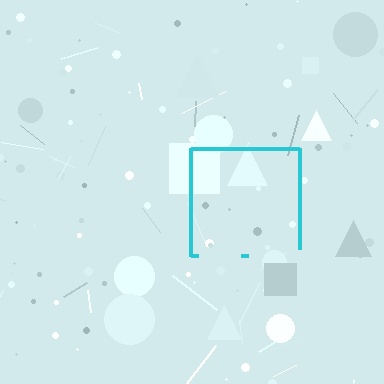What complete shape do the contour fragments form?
The contour fragments form a square.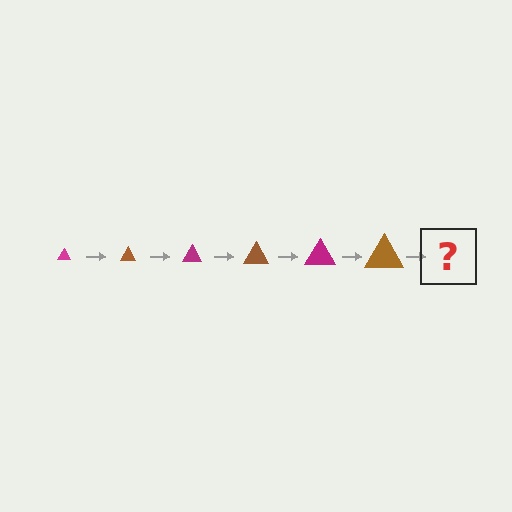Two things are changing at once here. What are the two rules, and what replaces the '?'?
The two rules are that the triangle grows larger each step and the color cycles through magenta and brown. The '?' should be a magenta triangle, larger than the previous one.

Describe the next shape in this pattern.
It should be a magenta triangle, larger than the previous one.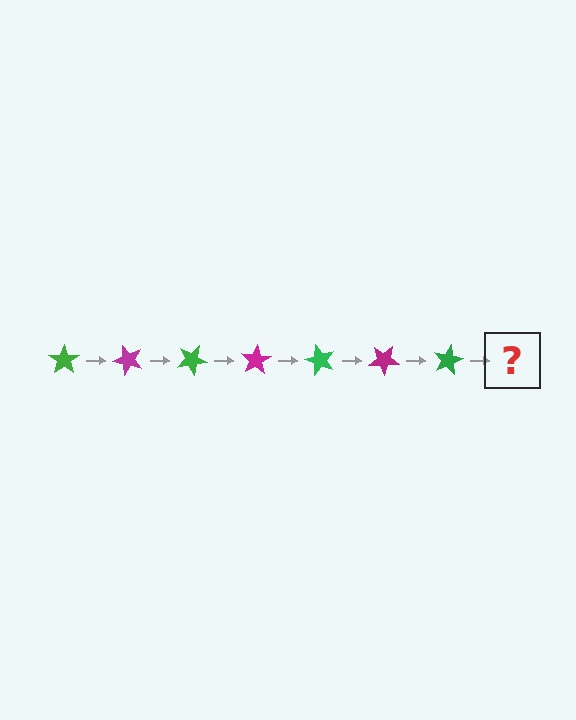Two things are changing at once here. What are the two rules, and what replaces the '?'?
The two rules are that it rotates 50 degrees each step and the color cycles through green and magenta. The '?' should be a magenta star, rotated 350 degrees from the start.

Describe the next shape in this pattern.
It should be a magenta star, rotated 350 degrees from the start.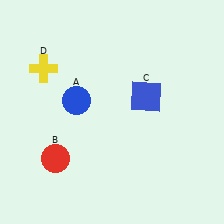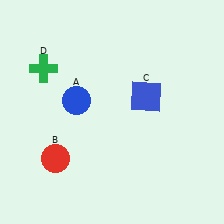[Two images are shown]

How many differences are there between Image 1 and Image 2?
There is 1 difference between the two images.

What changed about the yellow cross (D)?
In Image 1, D is yellow. In Image 2, it changed to green.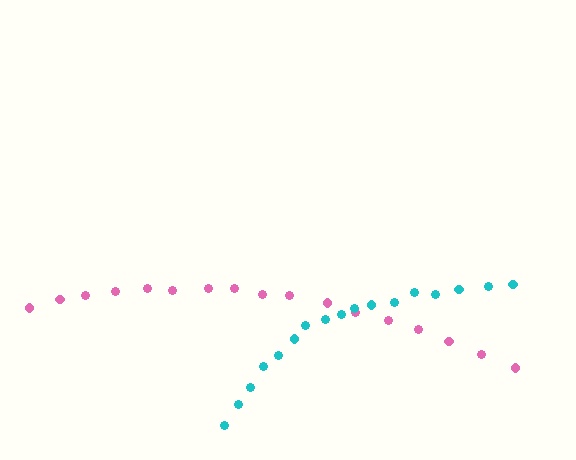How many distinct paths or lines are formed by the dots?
There are 2 distinct paths.